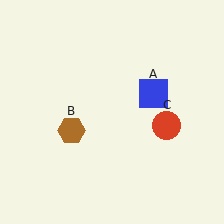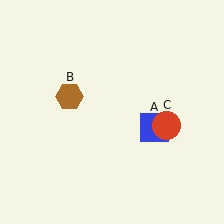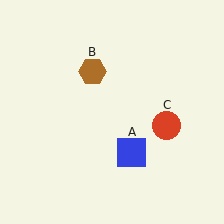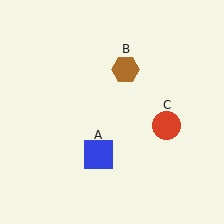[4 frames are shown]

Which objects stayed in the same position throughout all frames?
Red circle (object C) remained stationary.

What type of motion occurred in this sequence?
The blue square (object A), brown hexagon (object B) rotated clockwise around the center of the scene.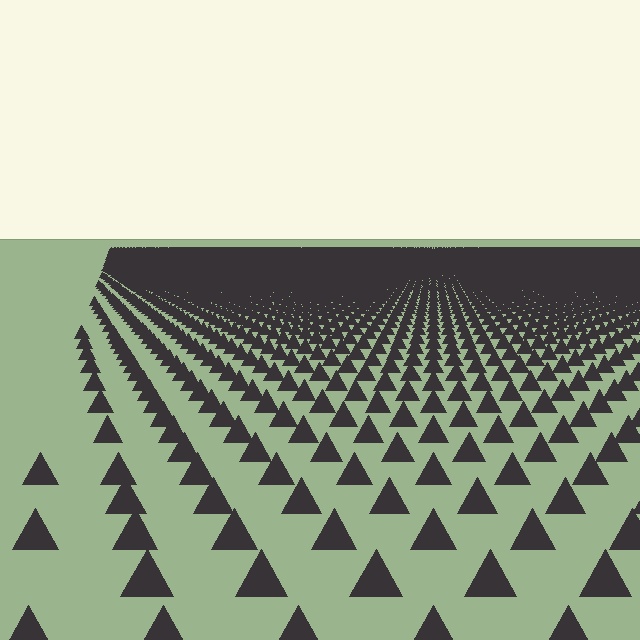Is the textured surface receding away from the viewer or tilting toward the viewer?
The surface is receding away from the viewer. Texture elements get smaller and denser toward the top.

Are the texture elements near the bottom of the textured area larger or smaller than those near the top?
Larger. Near the bottom, elements are closer to the viewer and appear at a bigger on-screen size.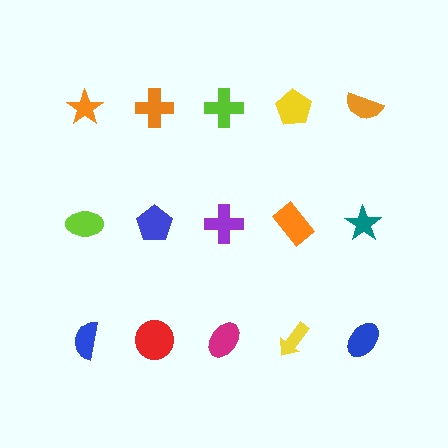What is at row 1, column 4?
A yellow pentagon.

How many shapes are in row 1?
5 shapes.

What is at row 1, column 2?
An orange cross.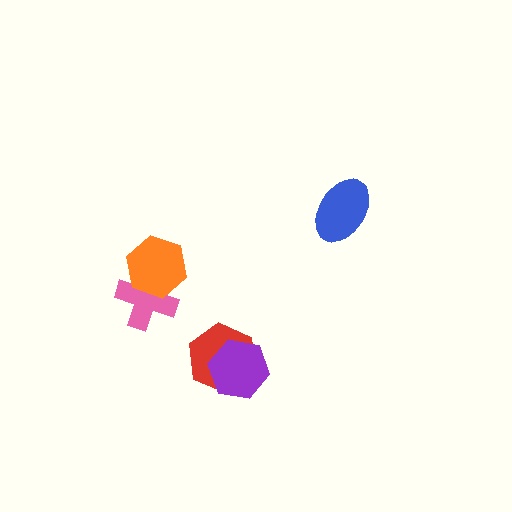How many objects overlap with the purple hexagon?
1 object overlaps with the purple hexagon.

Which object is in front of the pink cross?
The orange hexagon is in front of the pink cross.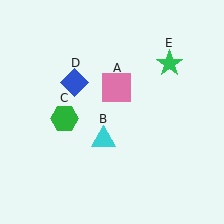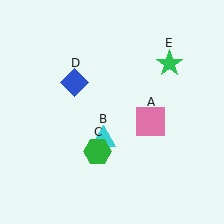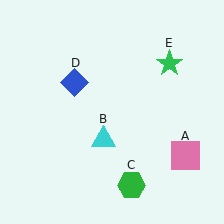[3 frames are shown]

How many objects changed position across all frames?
2 objects changed position: pink square (object A), green hexagon (object C).